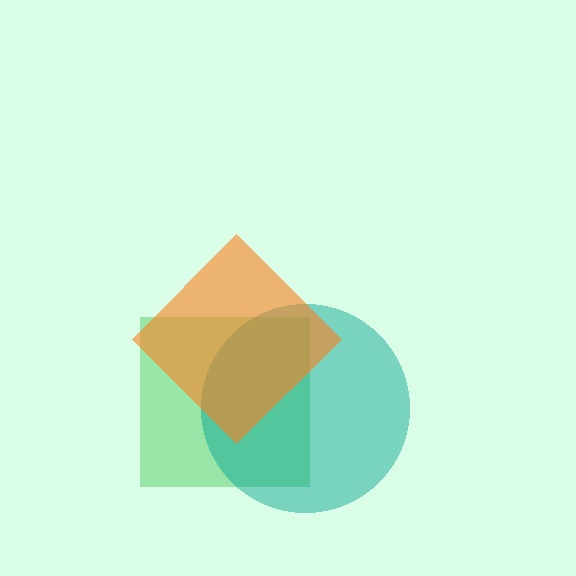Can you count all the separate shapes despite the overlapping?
Yes, there are 3 separate shapes.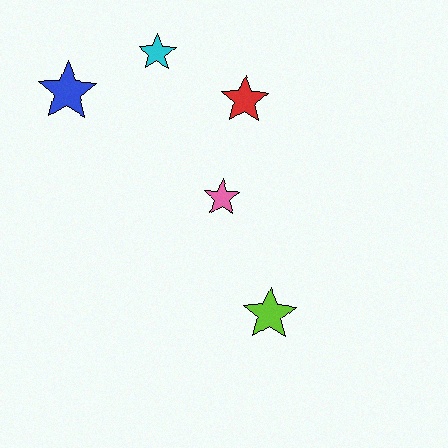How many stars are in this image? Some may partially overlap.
There are 5 stars.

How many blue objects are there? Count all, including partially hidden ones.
There is 1 blue object.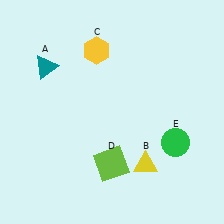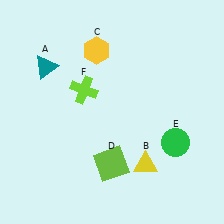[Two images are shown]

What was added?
A lime cross (F) was added in Image 2.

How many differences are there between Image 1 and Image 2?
There is 1 difference between the two images.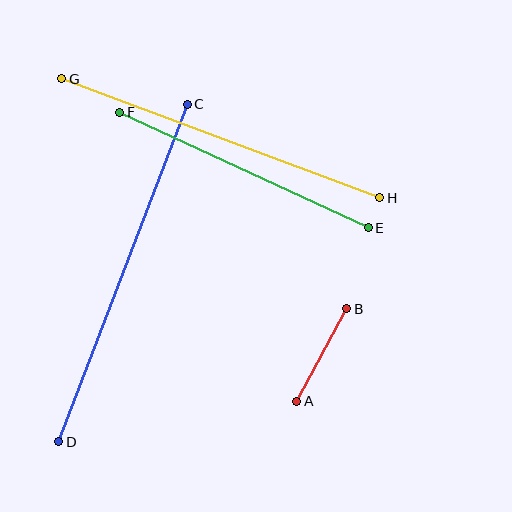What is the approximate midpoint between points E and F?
The midpoint is at approximately (244, 170) pixels.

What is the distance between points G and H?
The distance is approximately 339 pixels.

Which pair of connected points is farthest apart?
Points C and D are farthest apart.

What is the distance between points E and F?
The distance is approximately 274 pixels.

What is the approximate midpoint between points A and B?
The midpoint is at approximately (322, 355) pixels.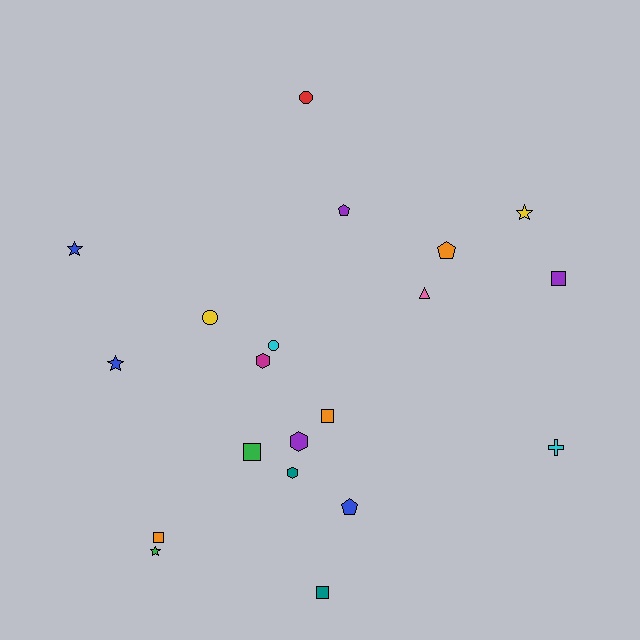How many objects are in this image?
There are 20 objects.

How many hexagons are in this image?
There are 3 hexagons.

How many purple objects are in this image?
There are 3 purple objects.